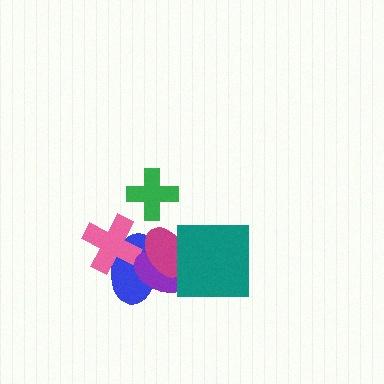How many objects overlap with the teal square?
2 objects overlap with the teal square.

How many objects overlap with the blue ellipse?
3 objects overlap with the blue ellipse.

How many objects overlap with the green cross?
0 objects overlap with the green cross.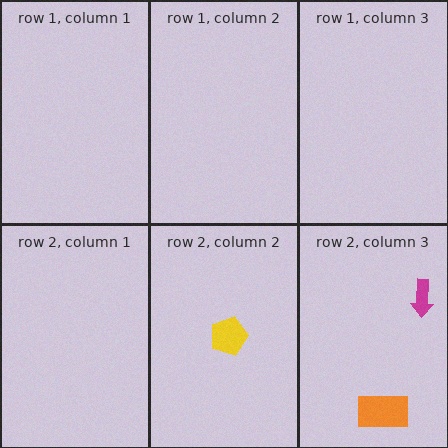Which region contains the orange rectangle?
The row 2, column 3 region.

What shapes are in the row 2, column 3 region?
The orange rectangle, the magenta arrow.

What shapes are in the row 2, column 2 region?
The yellow pentagon.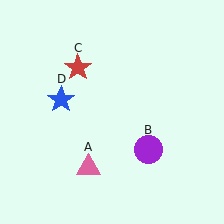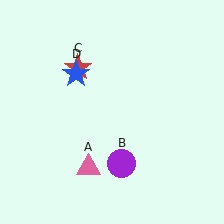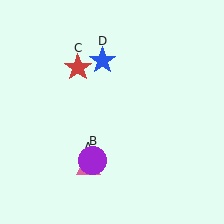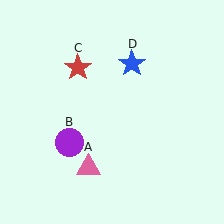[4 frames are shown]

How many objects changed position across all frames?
2 objects changed position: purple circle (object B), blue star (object D).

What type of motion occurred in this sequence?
The purple circle (object B), blue star (object D) rotated clockwise around the center of the scene.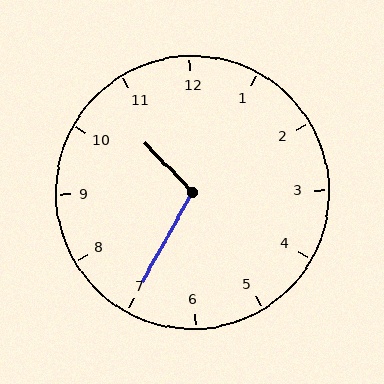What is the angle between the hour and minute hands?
Approximately 108 degrees.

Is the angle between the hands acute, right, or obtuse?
It is obtuse.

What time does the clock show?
10:35.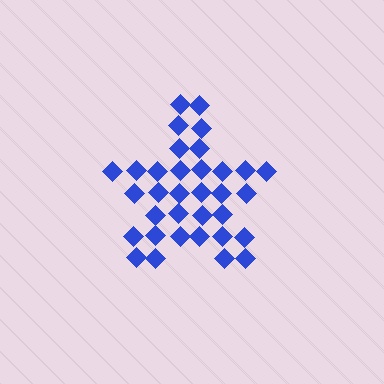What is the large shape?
The large shape is a star.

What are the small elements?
The small elements are diamonds.